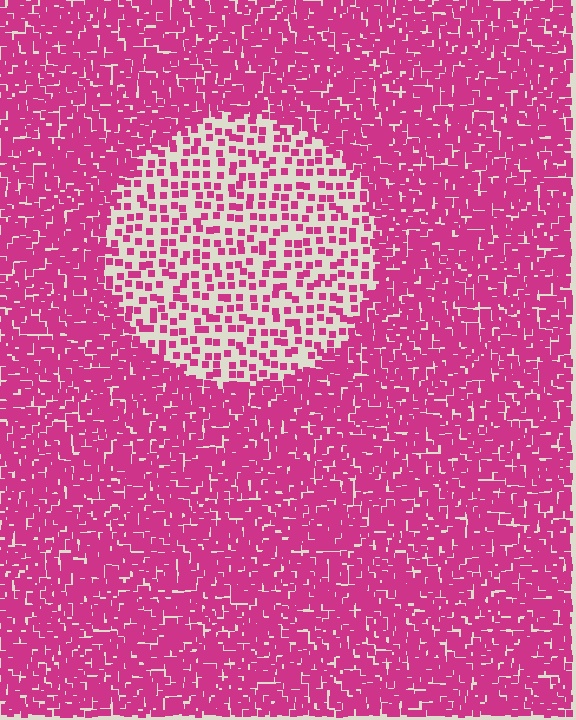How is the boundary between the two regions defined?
The boundary is defined by a change in element density (approximately 2.9x ratio). All elements are the same color, size, and shape.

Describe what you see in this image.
The image contains small magenta elements arranged at two different densities. A circle-shaped region is visible where the elements are less densely packed than the surrounding area.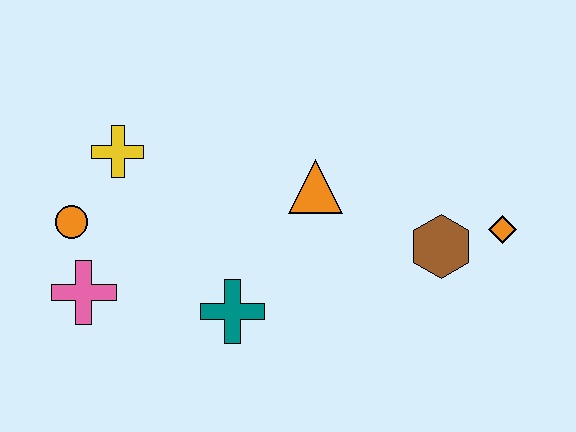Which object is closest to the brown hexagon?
The orange diamond is closest to the brown hexagon.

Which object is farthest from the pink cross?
The orange diamond is farthest from the pink cross.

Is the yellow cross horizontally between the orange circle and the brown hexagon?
Yes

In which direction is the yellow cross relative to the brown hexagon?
The yellow cross is to the left of the brown hexagon.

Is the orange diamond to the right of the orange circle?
Yes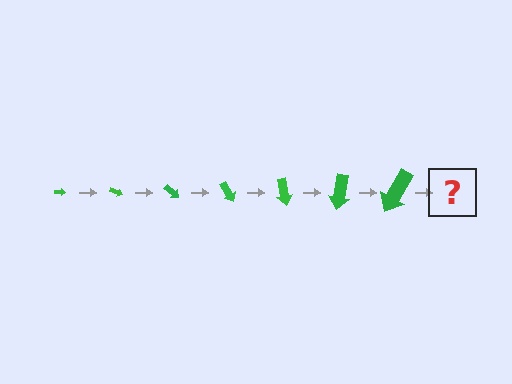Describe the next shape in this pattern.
It should be an arrow, larger than the previous one and rotated 140 degrees from the start.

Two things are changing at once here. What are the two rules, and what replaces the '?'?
The two rules are that the arrow grows larger each step and it rotates 20 degrees each step. The '?' should be an arrow, larger than the previous one and rotated 140 degrees from the start.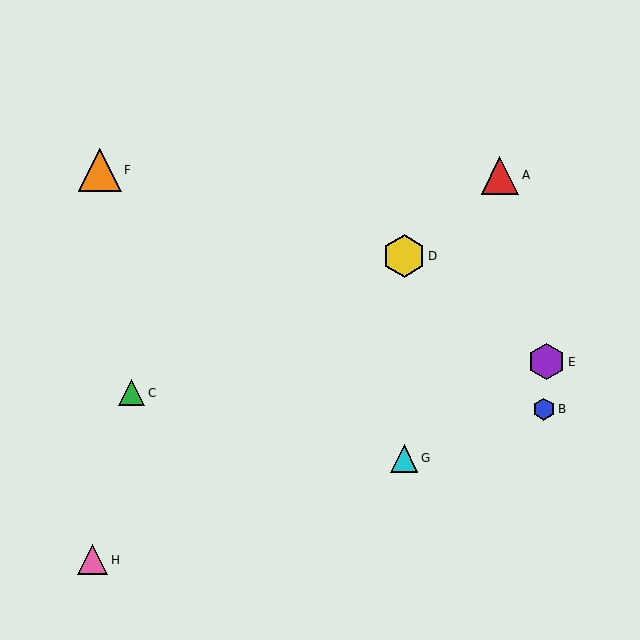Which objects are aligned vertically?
Objects D, G are aligned vertically.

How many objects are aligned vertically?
2 objects (D, G) are aligned vertically.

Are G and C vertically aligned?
No, G is at x≈404 and C is at x≈132.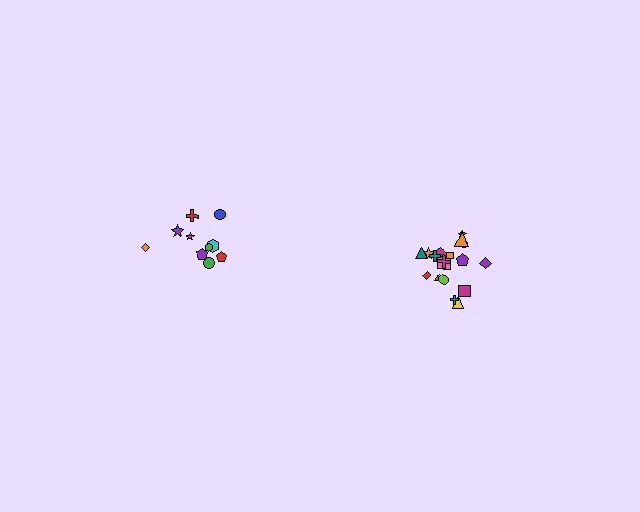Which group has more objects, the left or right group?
The right group.